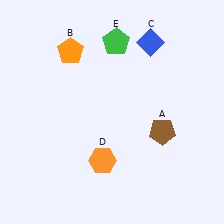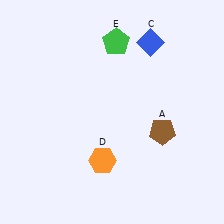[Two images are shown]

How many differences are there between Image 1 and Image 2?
There is 1 difference between the two images.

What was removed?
The orange pentagon (B) was removed in Image 2.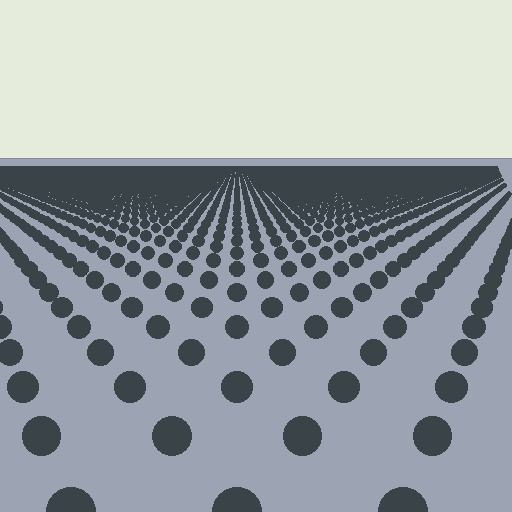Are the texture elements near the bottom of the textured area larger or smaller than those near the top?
Larger. Near the bottom, elements are closer to the viewer and appear at a bigger on-screen size.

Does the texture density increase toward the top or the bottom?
Density increases toward the top.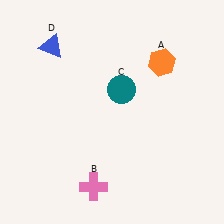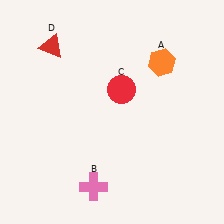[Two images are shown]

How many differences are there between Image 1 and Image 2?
There are 2 differences between the two images.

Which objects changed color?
C changed from teal to red. D changed from blue to red.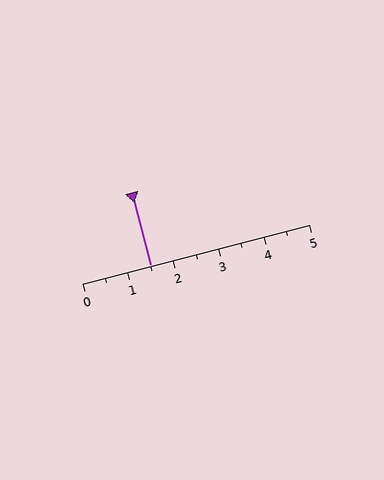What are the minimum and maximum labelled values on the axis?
The axis runs from 0 to 5.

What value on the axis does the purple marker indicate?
The marker indicates approximately 1.5.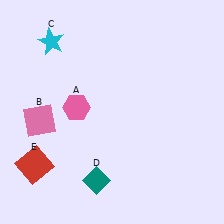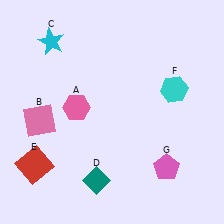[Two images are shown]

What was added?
A cyan hexagon (F), a pink pentagon (G) were added in Image 2.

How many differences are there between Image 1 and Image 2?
There are 2 differences between the two images.